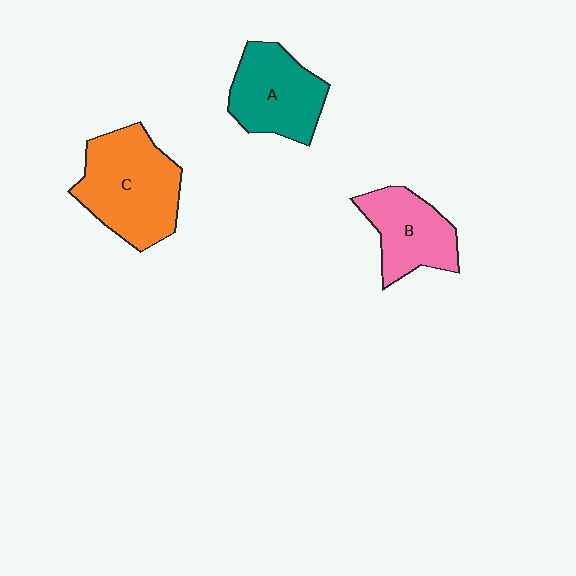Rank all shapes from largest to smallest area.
From largest to smallest: C (orange), A (teal), B (pink).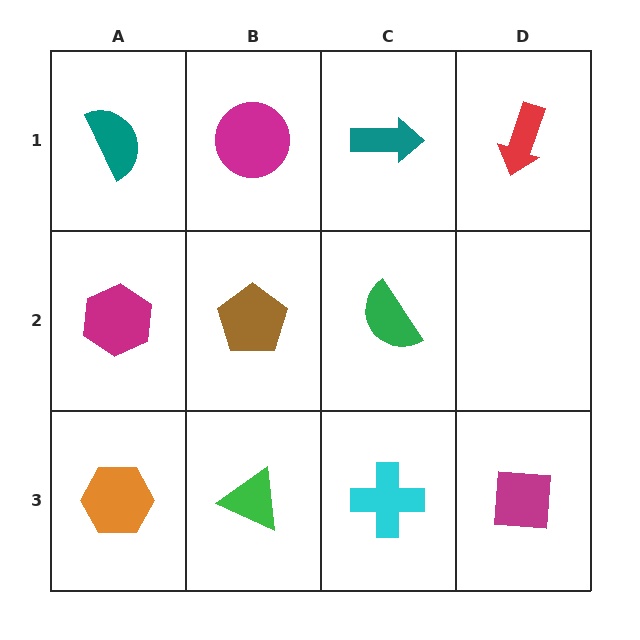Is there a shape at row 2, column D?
No, that cell is empty.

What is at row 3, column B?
A green triangle.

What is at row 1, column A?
A teal semicircle.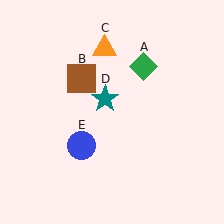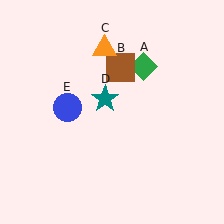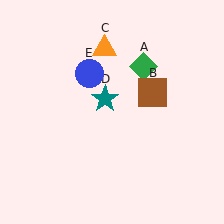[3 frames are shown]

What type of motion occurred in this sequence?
The brown square (object B), blue circle (object E) rotated clockwise around the center of the scene.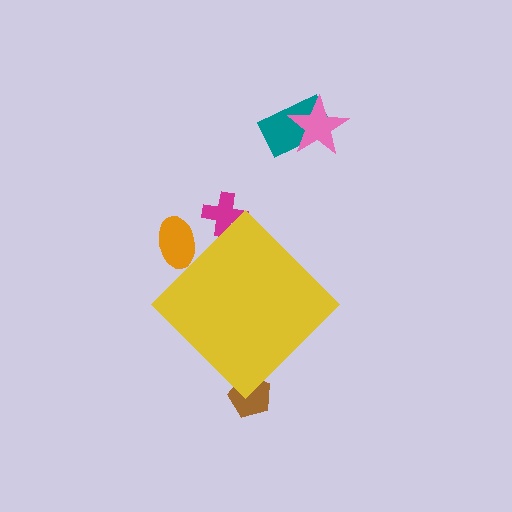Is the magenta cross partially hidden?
Yes, the magenta cross is partially hidden behind the yellow diamond.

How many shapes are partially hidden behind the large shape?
3 shapes are partially hidden.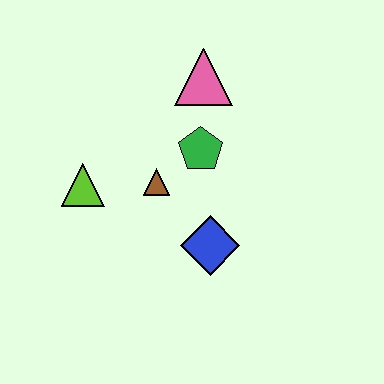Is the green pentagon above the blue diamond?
Yes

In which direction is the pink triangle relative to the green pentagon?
The pink triangle is above the green pentagon.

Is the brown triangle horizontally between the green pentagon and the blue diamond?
No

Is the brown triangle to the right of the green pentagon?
No